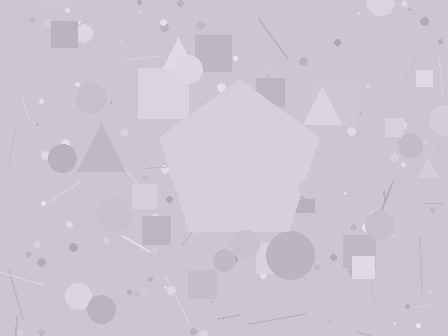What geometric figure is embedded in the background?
A pentagon is embedded in the background.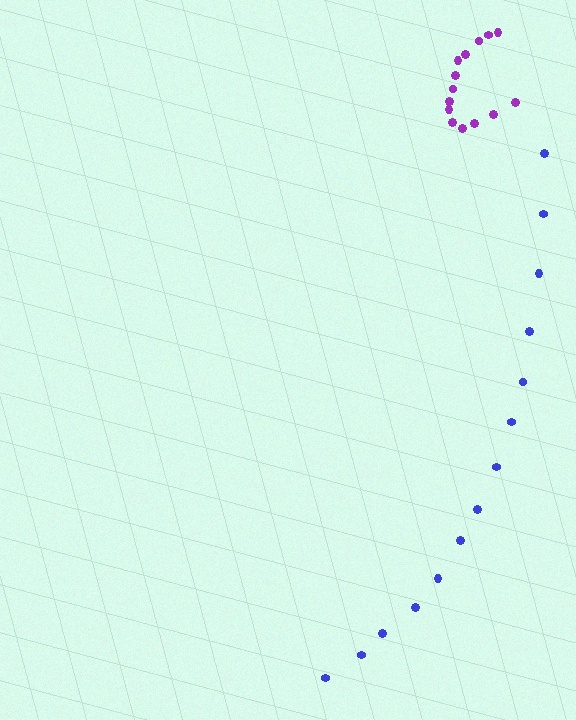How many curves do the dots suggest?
There are 2 distinct paths.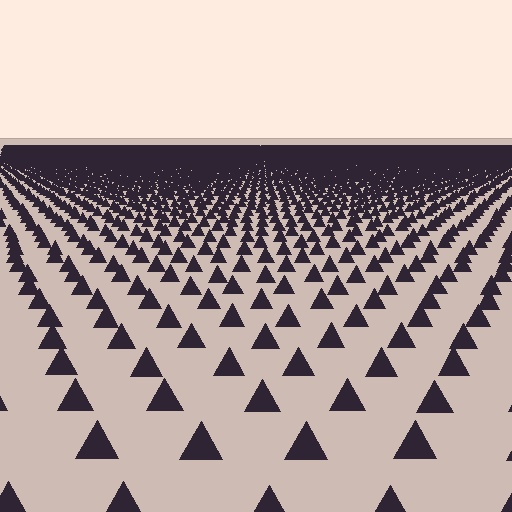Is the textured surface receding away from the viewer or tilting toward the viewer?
The surface is receding away from the viewer. Texture elements get smaller and denser toward the top.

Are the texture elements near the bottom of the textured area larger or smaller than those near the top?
Larger. Near the bottom, elements are closer to the viewer and appear at a bigger on-screen size.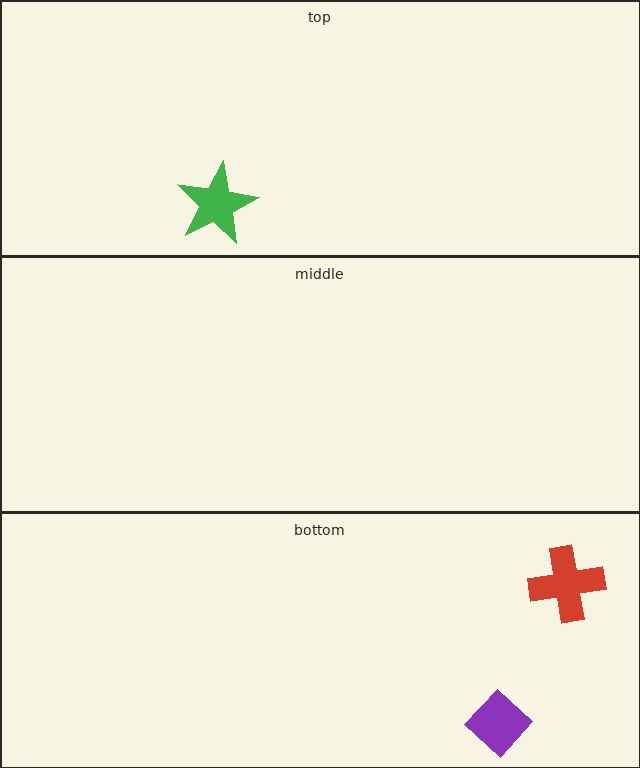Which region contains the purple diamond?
The bottom region.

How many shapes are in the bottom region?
2.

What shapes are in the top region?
The green star.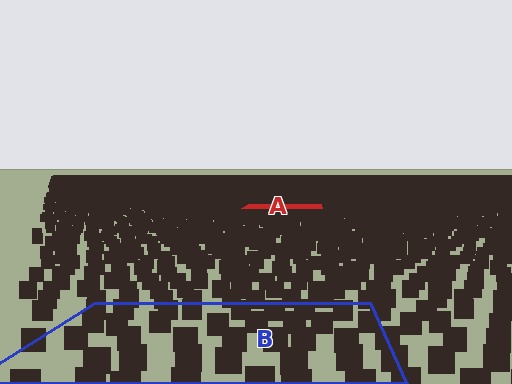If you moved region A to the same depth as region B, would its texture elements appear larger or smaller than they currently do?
They would appear larger. At a closer depth, the same texture elements are projected at a bigger on-screen size.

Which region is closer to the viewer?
Region B is closer. The texture elements there are larger and more spread out.